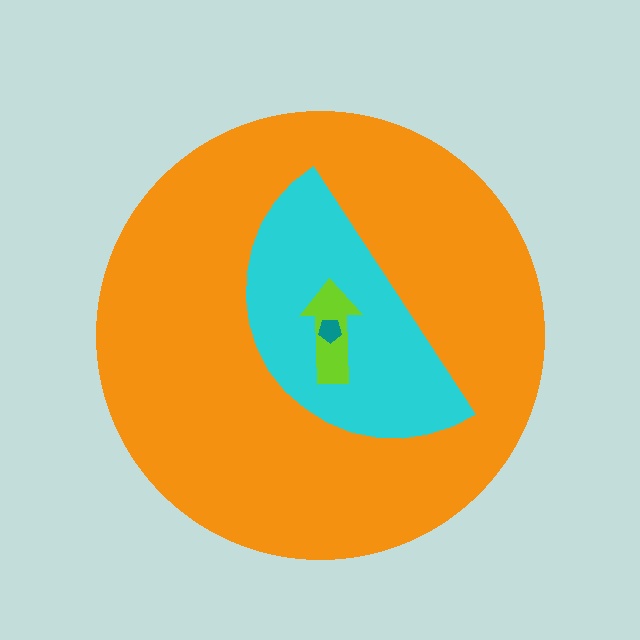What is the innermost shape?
The teal pentagon.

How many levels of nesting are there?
4.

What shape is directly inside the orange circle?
The cyan semicircle.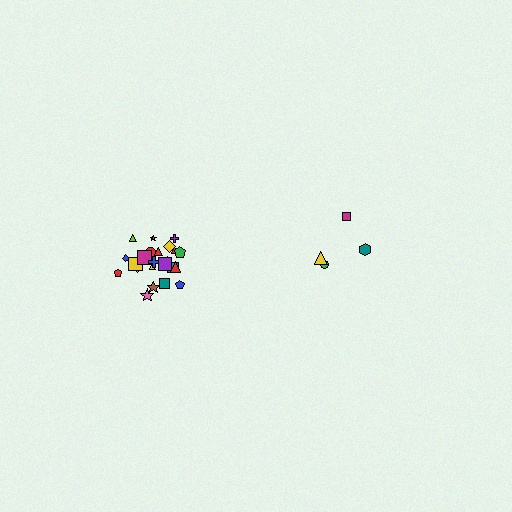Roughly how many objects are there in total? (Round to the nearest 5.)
Roughly 30 objects in total.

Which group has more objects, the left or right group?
The left group.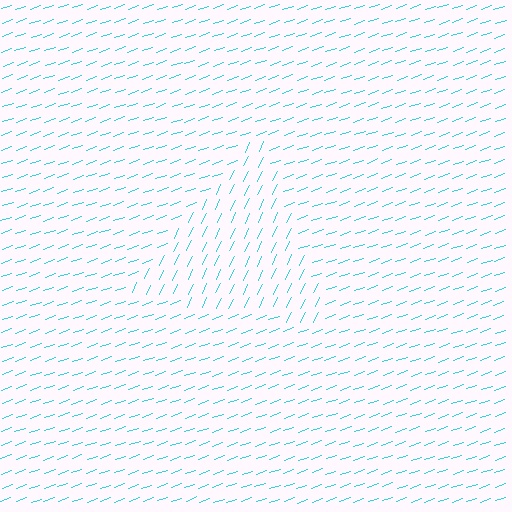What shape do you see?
I see a triangle.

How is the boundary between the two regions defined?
The boundary is defined purely by a change in line orientation (approximately 45 degrees difference). All lines are the same color and thickness.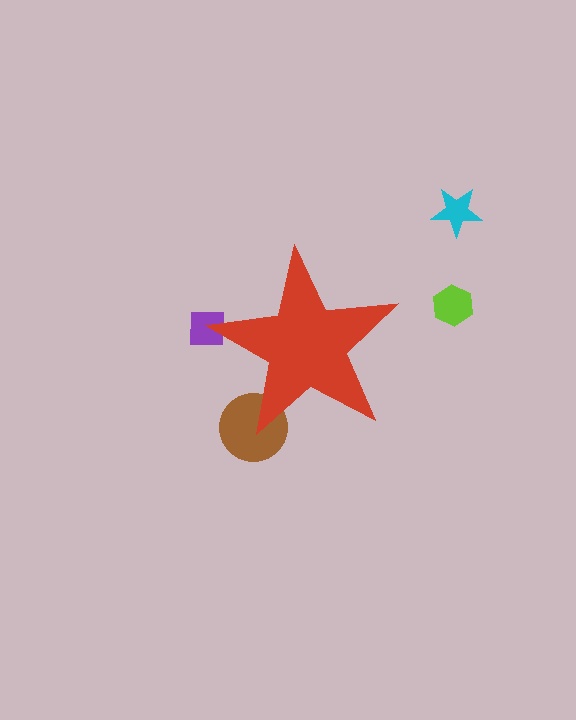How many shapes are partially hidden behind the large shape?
2 shapes are partially hidden.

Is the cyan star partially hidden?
No, the cyan star is fully visible.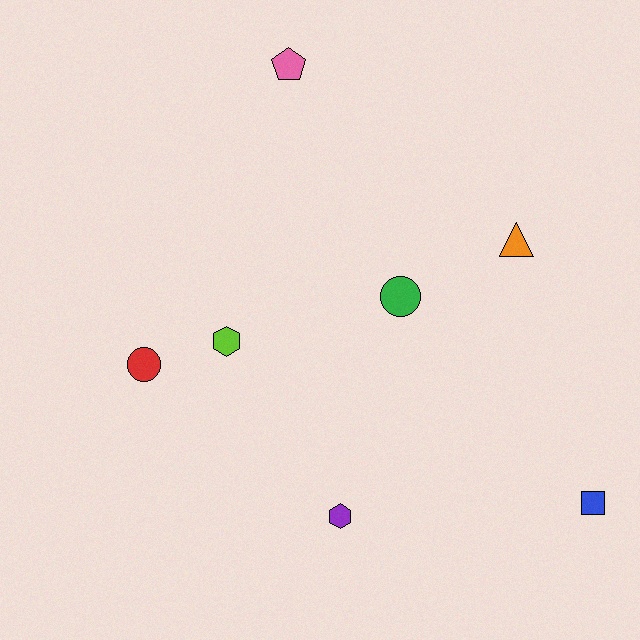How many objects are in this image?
There are 7 objects.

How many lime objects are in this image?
There is 1 lime object.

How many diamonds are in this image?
There are no diamonds.